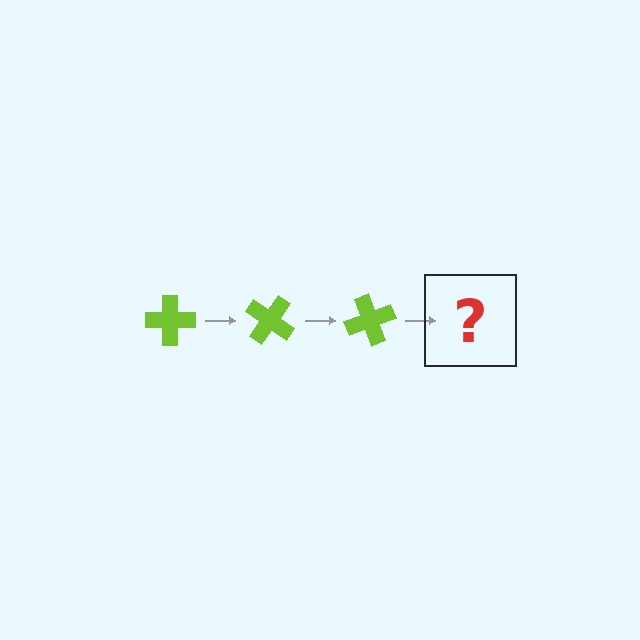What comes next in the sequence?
The next element should be a lime cross rotated 105 degrees.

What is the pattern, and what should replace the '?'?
The pattern is that the cross rotates 35 degrees each step. The '?' should be a lime cross rotated 105 degrees.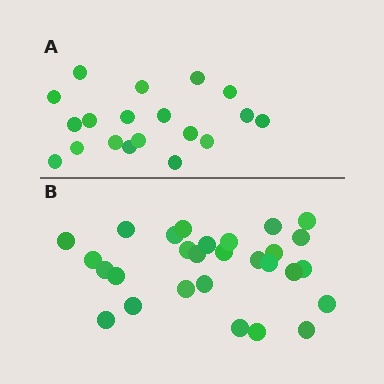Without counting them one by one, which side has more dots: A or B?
Region B (the bottom region) has more dots.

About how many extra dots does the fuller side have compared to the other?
Region B has roughly 8 or so more dots than region A.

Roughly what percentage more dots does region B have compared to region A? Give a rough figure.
About 45% more.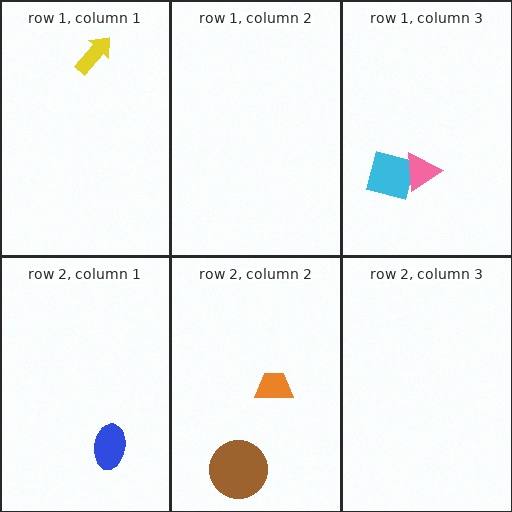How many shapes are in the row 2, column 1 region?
1.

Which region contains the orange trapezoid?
The row 2, column 2 region.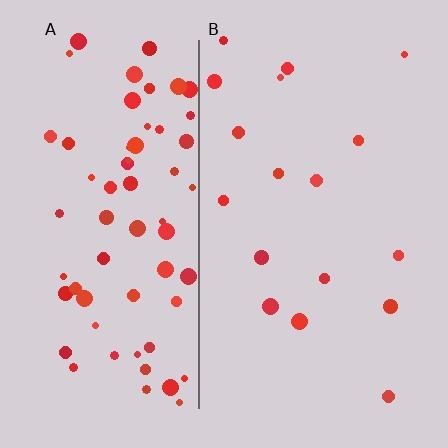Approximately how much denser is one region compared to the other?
Approximately 3.8× — region A over region B.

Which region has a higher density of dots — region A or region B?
A (the left).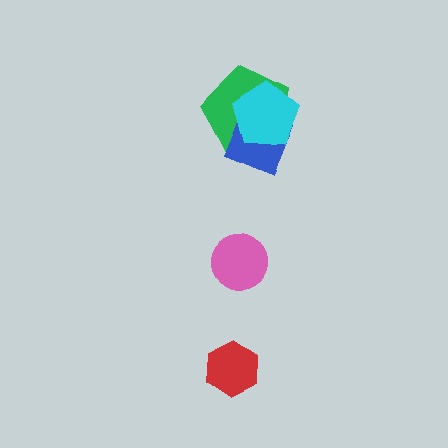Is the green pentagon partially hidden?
Yes, it is partially covered by another shape.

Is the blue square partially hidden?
Yes, it is partially covered by another shape.